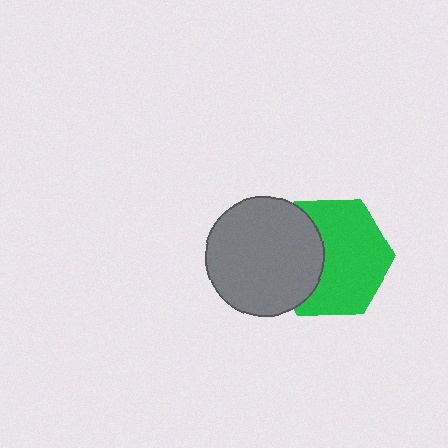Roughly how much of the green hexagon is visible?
Most of it is visible (roughly 65%).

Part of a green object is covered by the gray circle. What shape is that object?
It is a hexagon.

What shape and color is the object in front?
The object in front is a gray circle.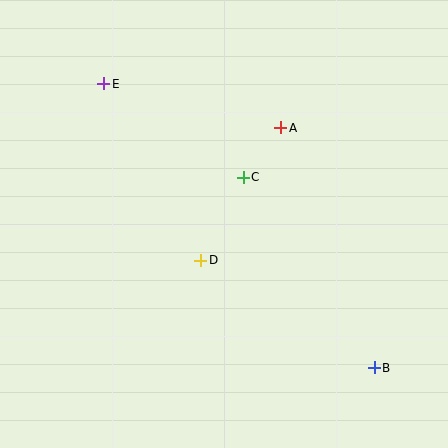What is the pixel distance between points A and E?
The distance between A and E is 182 pixels.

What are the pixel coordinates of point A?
Point A is at (281, 128).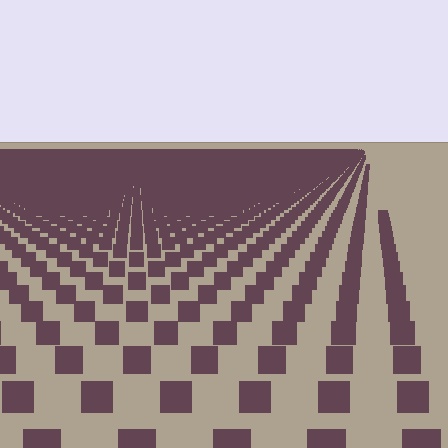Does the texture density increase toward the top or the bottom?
Density increases toward the top.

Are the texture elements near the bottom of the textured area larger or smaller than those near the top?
Larger. Near the bottom, elements are closer to the viewer and appear at a bigger on-screen size.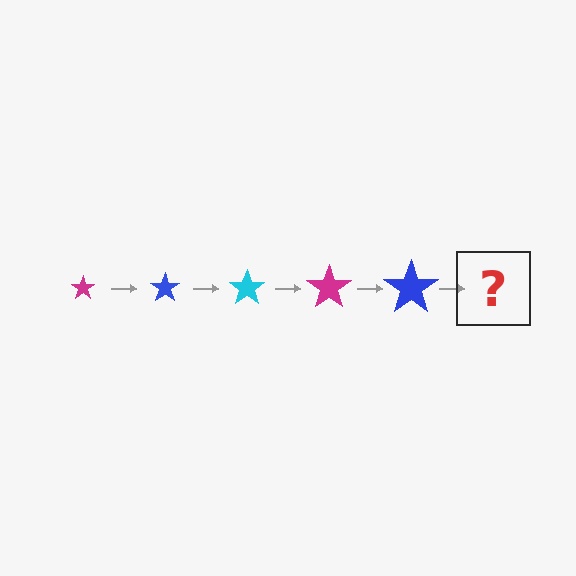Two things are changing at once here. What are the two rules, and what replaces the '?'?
The two rules are that the star grows larger each step and the color cycles through magenta, blue, and cyan. The '?' should be a cyan star, larger than the previous one.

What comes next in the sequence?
The next element should be a cyan star, larger than the previous one.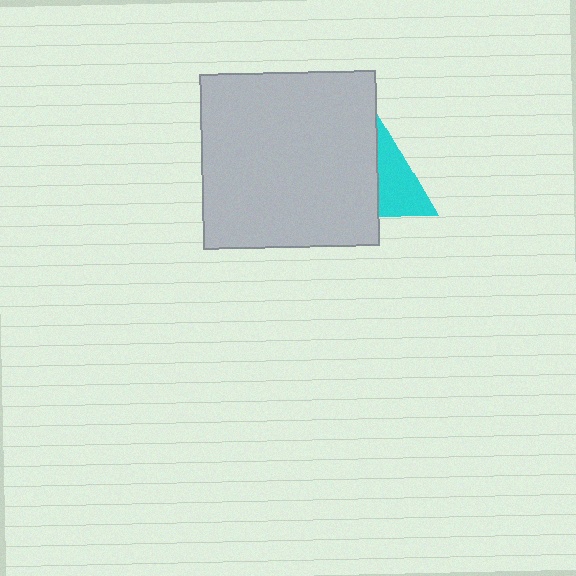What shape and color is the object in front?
The object in front is a light gray square.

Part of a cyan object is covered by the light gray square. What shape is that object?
It is a triangle.